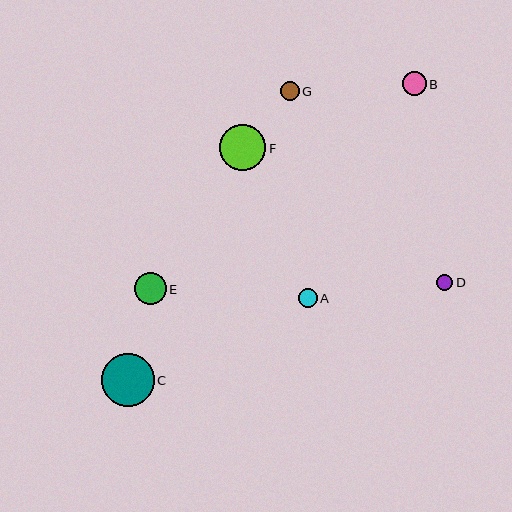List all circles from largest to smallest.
From largest to smallest: C, F, E, B, A, G, D.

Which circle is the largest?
Circle C is the largest with a size of approximately 53 pixels.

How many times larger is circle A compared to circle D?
Circle A is approximately 1.2 times the size of circle D.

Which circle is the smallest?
Circle D is the smallest with a size of approximately 16 pixels.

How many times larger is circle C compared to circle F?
Circle C is approximately 1.1 times the size of circle F.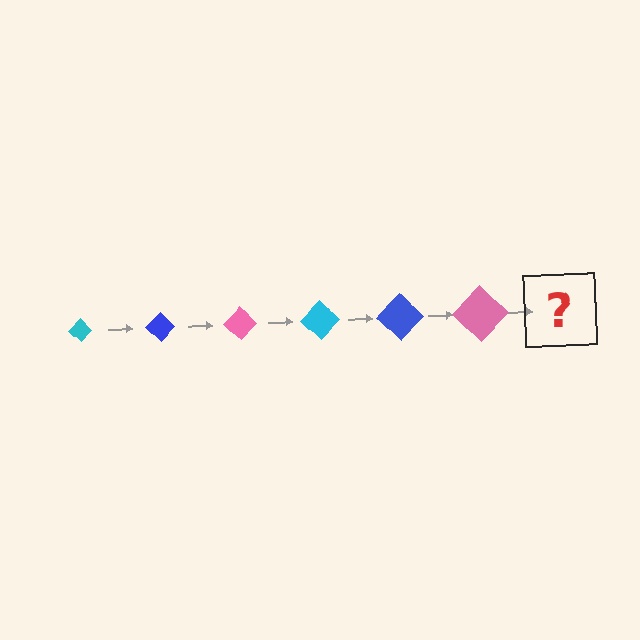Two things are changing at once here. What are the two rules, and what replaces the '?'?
The two rules are that the diamond grows larger each step and the color cycles through cyan, blue, and pink. The '?' should be a cyan diamond, larger than the previous one.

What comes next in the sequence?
The next element should be a cyan diamond, larger than the previous one.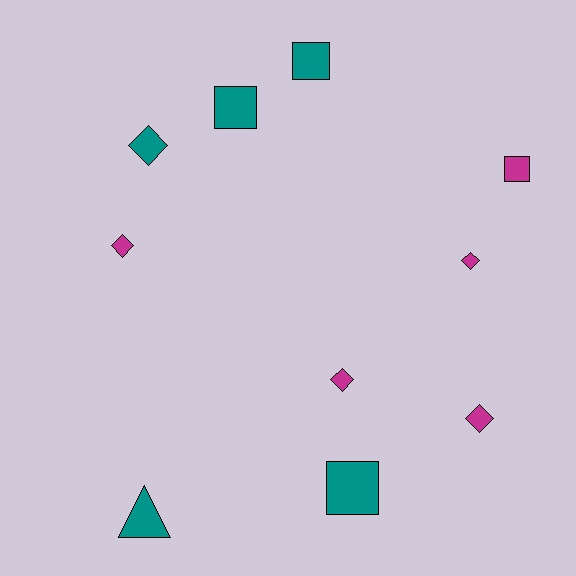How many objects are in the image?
There are 10 objects.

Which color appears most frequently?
Teal, with 5 objects.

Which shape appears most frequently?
Diamond, with 5 objects.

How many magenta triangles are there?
There are no magenta triangles.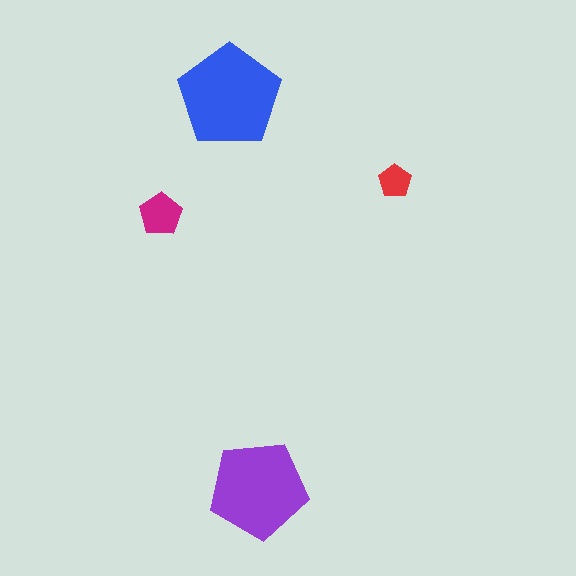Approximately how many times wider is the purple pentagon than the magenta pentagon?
About 2.5 times wider.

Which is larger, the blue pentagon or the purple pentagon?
The blue one.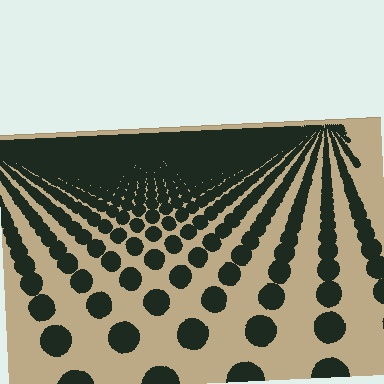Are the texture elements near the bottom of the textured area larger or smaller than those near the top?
Larger. Near the bottom, elements are closer to the viewer and appear at a bigger on-screen size.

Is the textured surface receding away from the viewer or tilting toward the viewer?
The surface is receding away from the viewer. Texture elements get smaller and denser toward the top.